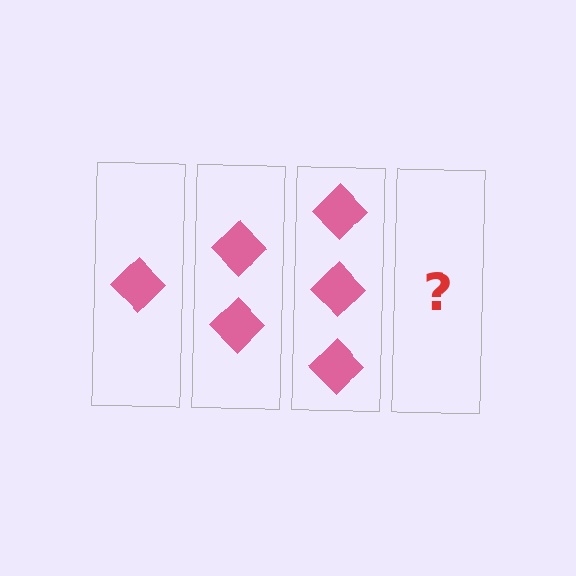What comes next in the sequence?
The next element should be 4 diamonds.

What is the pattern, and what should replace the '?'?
The pattern is that each step adds one more diamond. The '?' should be 4 diamonds.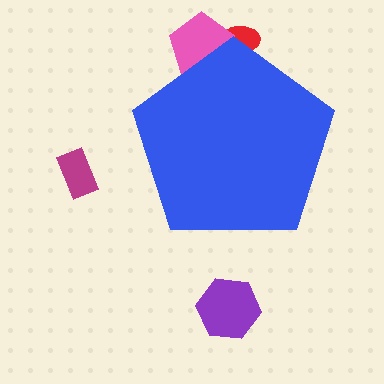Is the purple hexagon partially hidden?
No, the purple hexagon is fully visible.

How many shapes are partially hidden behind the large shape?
2 shapes are partially hidden.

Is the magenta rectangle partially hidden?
No, the magenta rectangle is fully visible.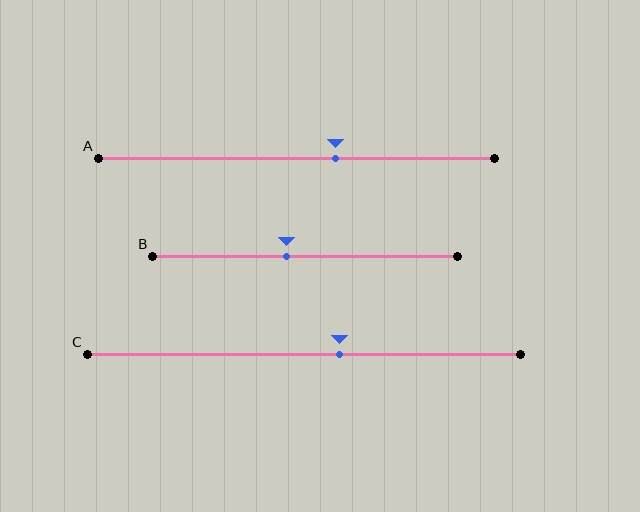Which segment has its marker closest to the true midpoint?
Segment B has its marker closest to the true midpoint.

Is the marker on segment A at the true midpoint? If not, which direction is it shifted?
No, the marker on segment A is shifted to the right by about 10% of the segment length.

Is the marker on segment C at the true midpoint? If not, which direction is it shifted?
No, the marker on segment C is shifted to the right by about 8% of the segment length.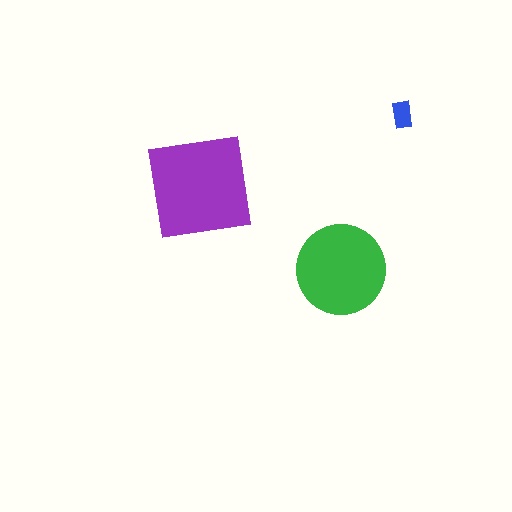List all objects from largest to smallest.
The purple square, the green circle, the blue rectangle.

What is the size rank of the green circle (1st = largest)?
2nd.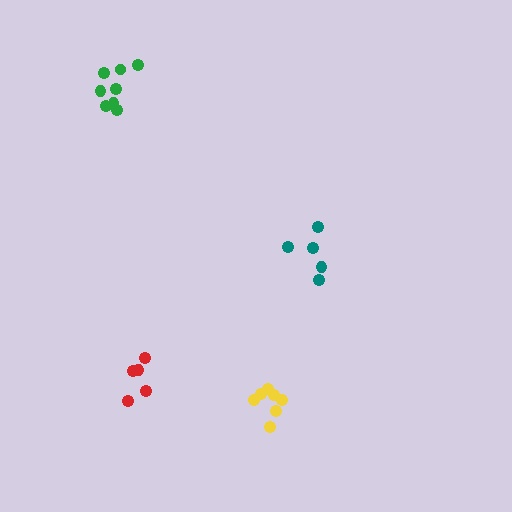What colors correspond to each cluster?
The clusters are colored: red, yellow, teal, green.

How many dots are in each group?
Group 1: 5 dots, Group 2: 7 dots, Group 3: 5 dots, Group 4: 8 dots (25 total).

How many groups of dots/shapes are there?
There are 4 groups.